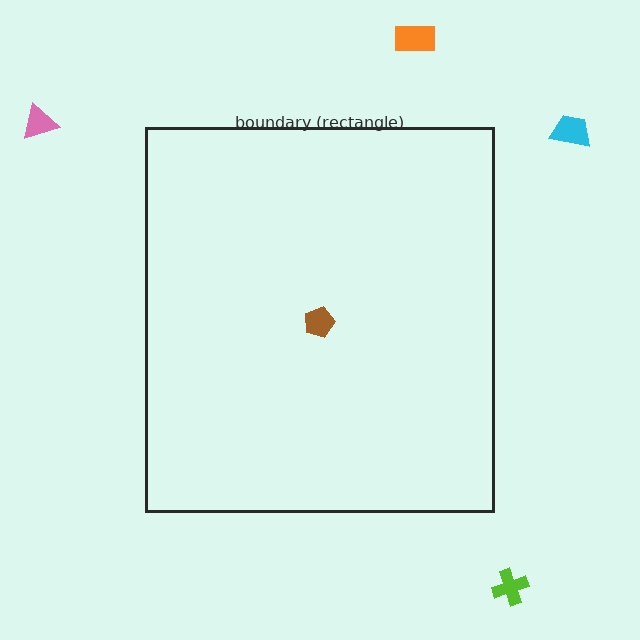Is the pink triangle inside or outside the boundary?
Outside.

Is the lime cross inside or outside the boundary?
Outside.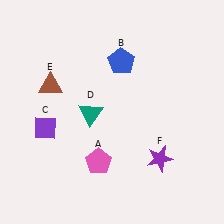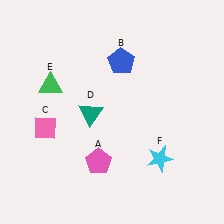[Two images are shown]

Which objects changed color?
C changed from purple to pink. E changed from brown to green. F changed from purple to cyan.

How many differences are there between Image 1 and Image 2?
There are 3 differences between the two images.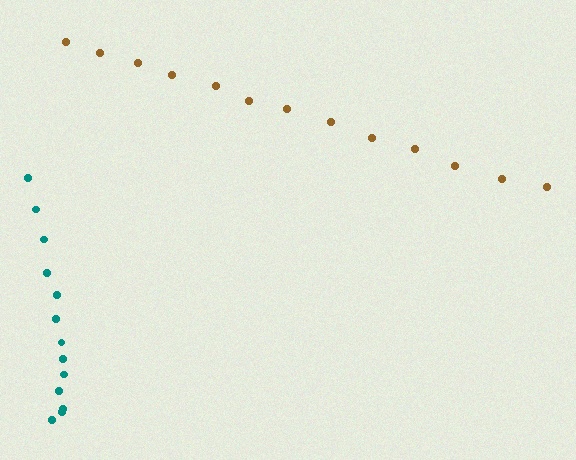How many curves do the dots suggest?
There are 2 distinct paths.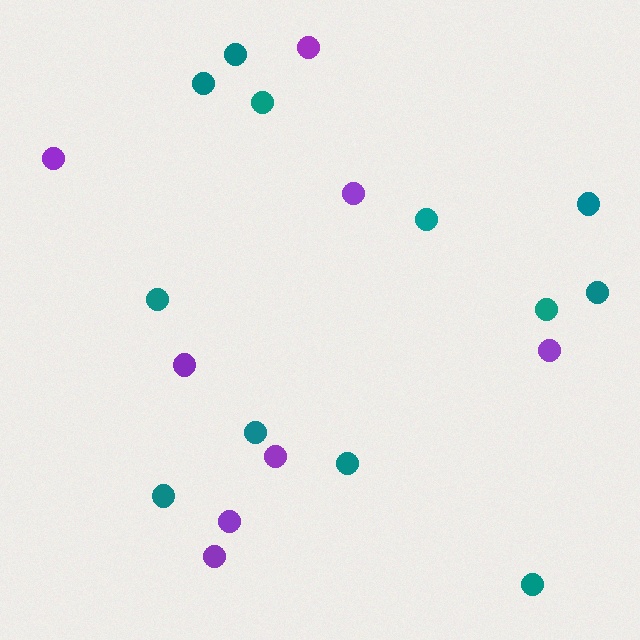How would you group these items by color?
There are 2 groups: one group of teal circles (12) and one group of purple circles (8).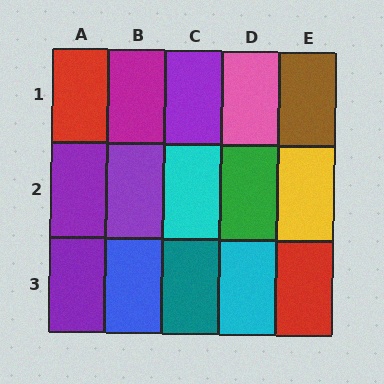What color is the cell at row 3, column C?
Teal.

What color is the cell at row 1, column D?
Pink.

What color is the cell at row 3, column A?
Purple.